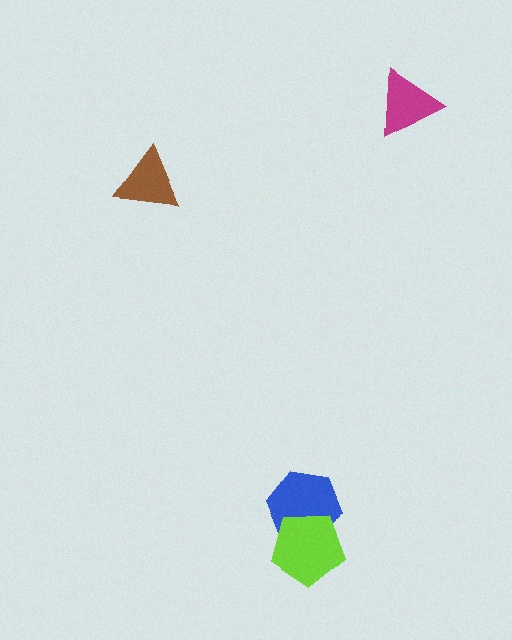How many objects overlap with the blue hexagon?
1 object overlaps with the blue hexagon.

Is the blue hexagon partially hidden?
Yes, it is partially covered by another shape.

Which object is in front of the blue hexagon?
The lime pentagon is in front of the blue hexagon.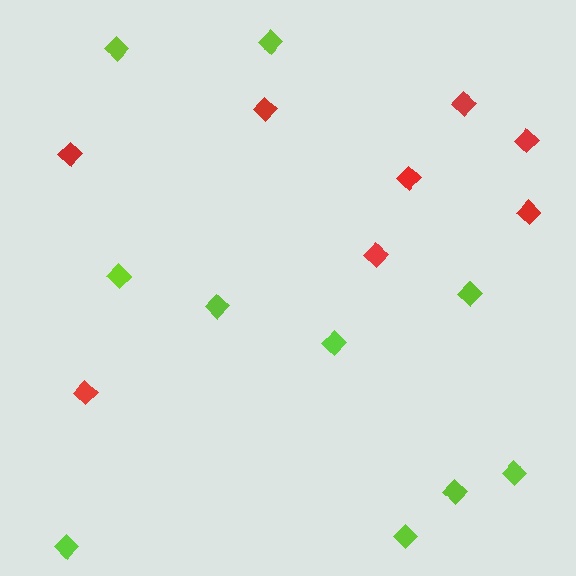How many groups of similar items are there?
There are 2 groups: one group of red diamonds (8) and one group of lime diamonds (10).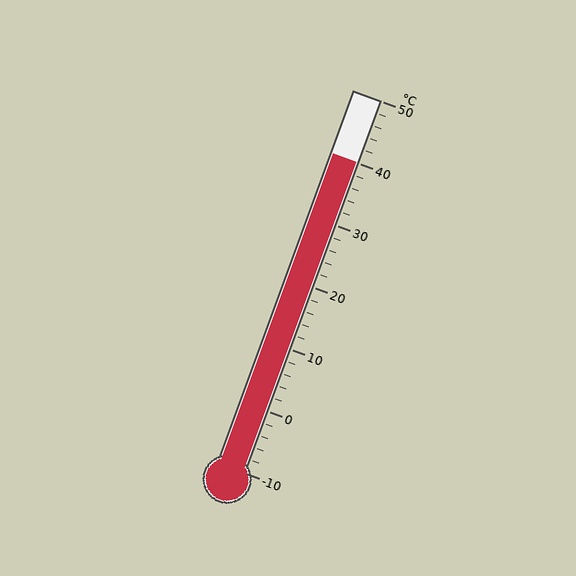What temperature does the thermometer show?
The thermometer shows approximately 40°C.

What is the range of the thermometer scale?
The thermometer scale ranges from -10°C to 50°C.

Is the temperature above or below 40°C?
The temperature is at 40°C.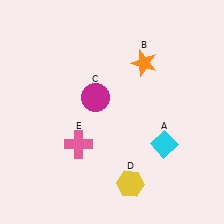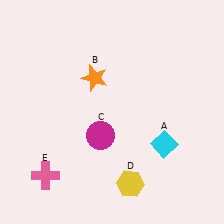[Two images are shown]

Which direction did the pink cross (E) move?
The pink cross (E) moved left.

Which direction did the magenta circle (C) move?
The magenta circle (C) moved down.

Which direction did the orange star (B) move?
The orange star (B) moved left.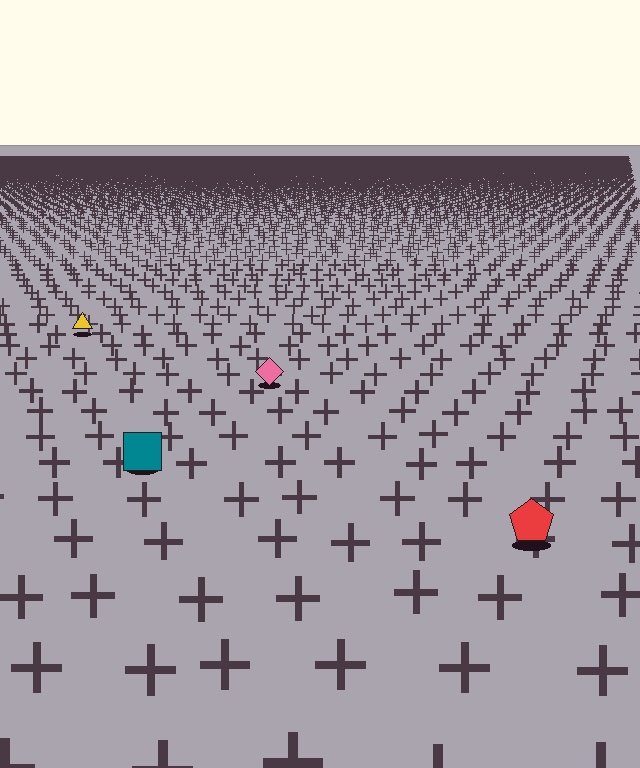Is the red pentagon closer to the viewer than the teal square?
Yes. The red pentagon is closer — you can tell from the texture gradient: the ground texture is coarser near it.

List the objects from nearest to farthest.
From nearest to farthest: the red pentagon, the teal square, the pink diamond, the yellow triangle.